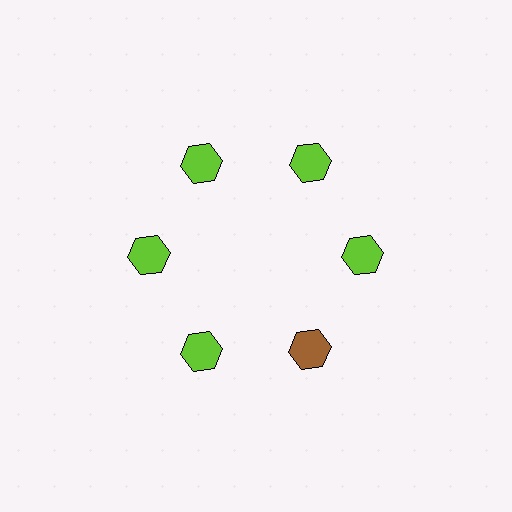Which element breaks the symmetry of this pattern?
The brown hexagon at roughly the 5 o'clock position breaks the symmetry. All other shapes are lime hexagons.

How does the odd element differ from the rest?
It has a different color: brown instead of lime.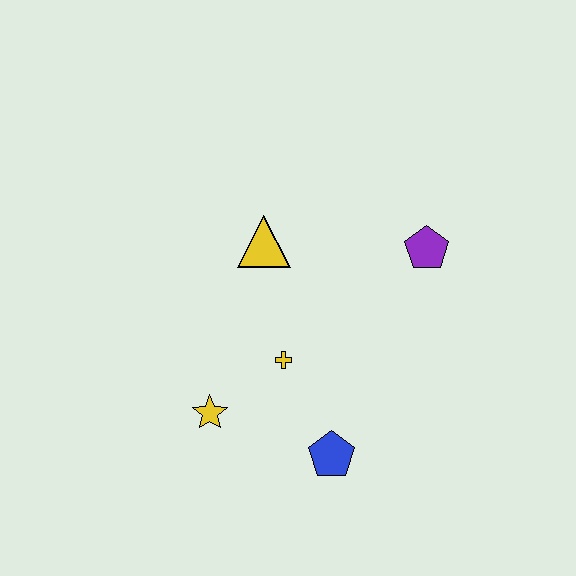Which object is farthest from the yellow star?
The purple pentagon is farthest from the yellow star.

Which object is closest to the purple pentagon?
The yellow triangle is closest to the purple pentagon.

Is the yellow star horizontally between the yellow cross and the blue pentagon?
No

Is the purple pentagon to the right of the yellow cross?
Yes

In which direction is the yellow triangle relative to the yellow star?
The yellow triangle is above the yellow star.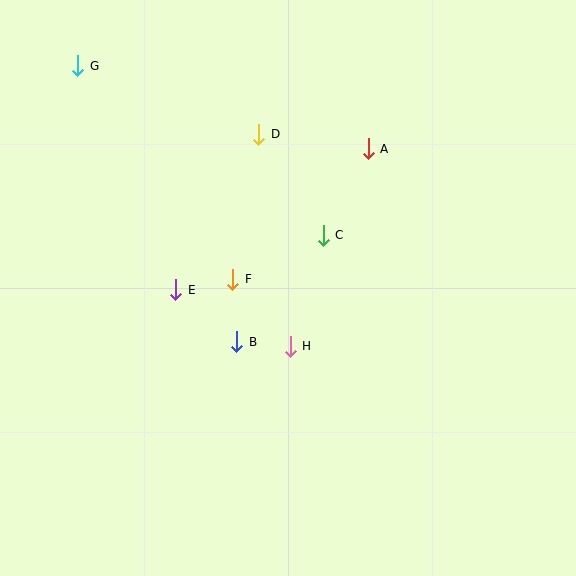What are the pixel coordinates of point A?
Point A is at (368, 149).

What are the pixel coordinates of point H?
Point H is at (290, 346).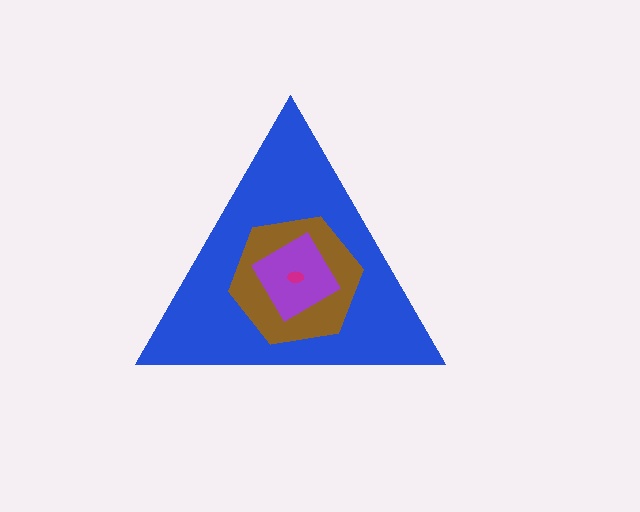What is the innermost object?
The magenta ellipse.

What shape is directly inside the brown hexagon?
The purple diamond.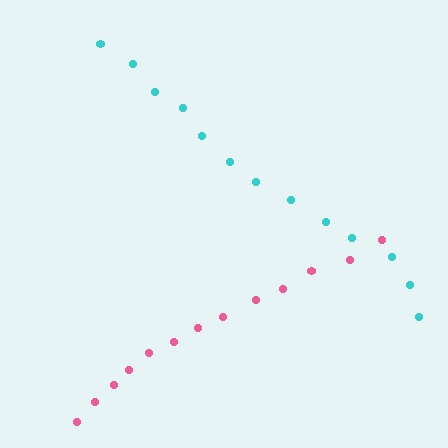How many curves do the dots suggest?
There are 2 distinct paths.